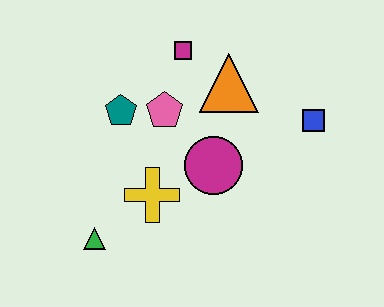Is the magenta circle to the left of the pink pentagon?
No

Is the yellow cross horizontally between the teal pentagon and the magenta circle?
Yes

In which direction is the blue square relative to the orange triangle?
The blue square is to the right of the orange triangle.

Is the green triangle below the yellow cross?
Yes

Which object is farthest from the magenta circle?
The green triangle is farthest from the magenta circle.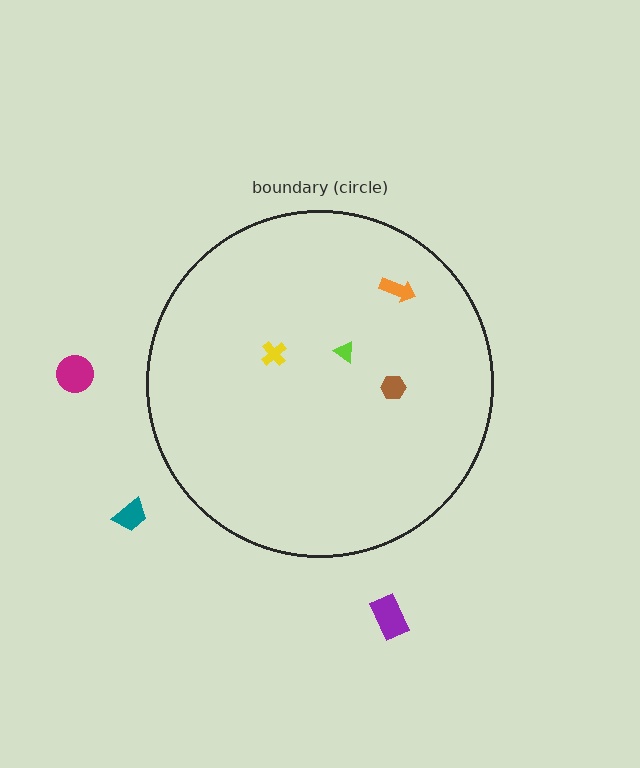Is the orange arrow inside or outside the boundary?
Inside.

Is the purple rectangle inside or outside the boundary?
Outside.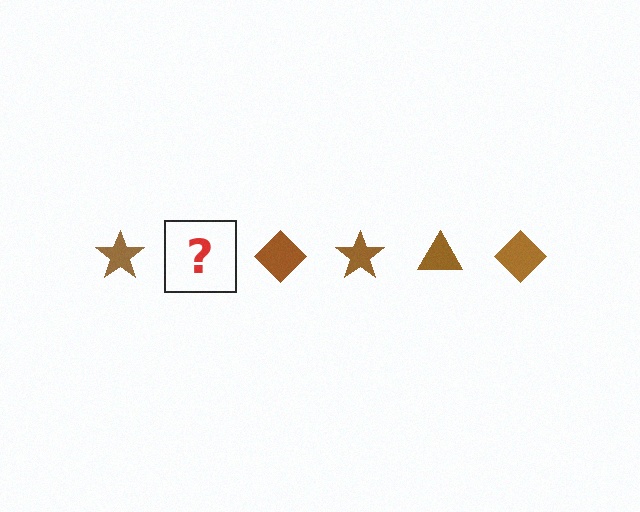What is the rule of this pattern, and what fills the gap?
The rule is that the pattern cycles through star, triangle, diamond shapes in brown. The gap should be filled with a brown triangle.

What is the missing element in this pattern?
The missing element is a brown triangle.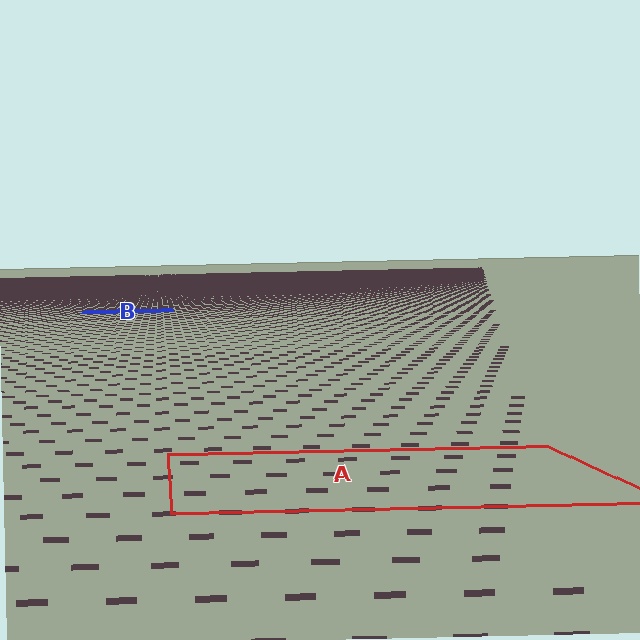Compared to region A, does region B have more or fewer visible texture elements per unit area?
Region B has more texture elements per unit area — they are packed more densely because it is farther away.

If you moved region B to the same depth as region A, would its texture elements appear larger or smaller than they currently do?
They would appear larger. At a closer depth, the same texture elements are projected at a bigger on-screen size.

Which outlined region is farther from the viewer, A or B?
Region B is farther from the viewer — the texture elements inside it appear smaller and more densely packed.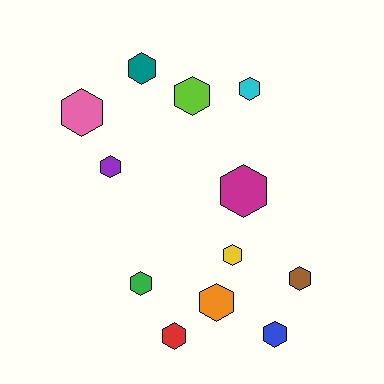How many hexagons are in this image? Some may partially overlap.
There are 12 hexagons.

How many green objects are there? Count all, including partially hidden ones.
There is 1 green object.